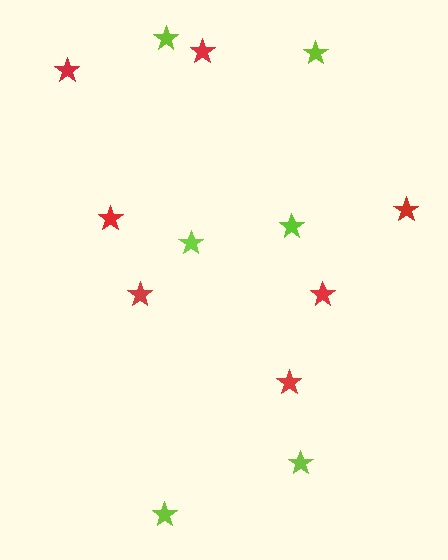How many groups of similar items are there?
There are 2 groups: one group of red stars (7) and one group of lime stars (6).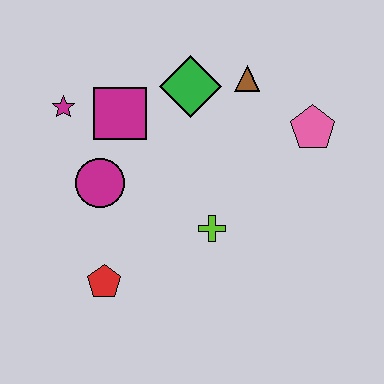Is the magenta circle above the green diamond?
No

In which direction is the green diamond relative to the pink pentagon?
The green diamond is to the left of the pink pentagon.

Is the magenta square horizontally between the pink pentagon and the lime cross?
No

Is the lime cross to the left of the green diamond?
No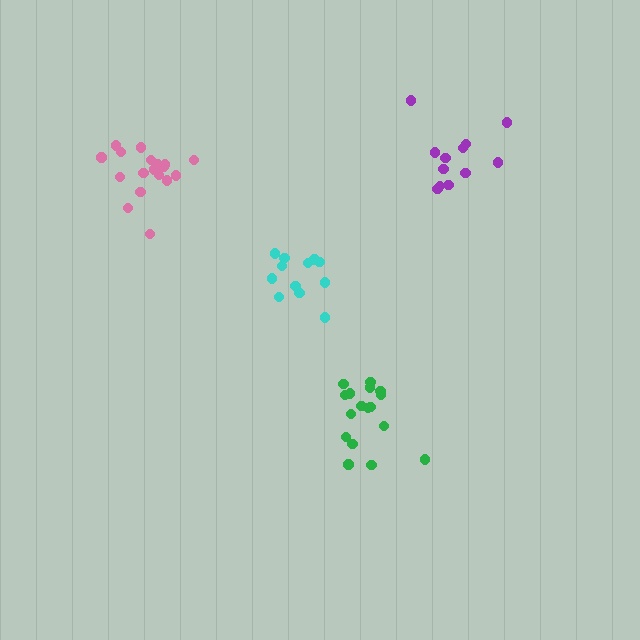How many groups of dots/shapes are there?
There are 4 groups.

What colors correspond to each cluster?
The clusters are colored: purple, pink, green, cyan.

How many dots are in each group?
Group 1: 12 dots, Group 2: 18 dots, Group 3: 17 dots, Group 4: 12 dots (59 total).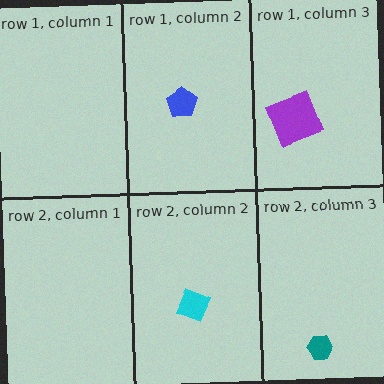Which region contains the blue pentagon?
The row 1, column 2 region.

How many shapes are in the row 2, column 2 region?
1.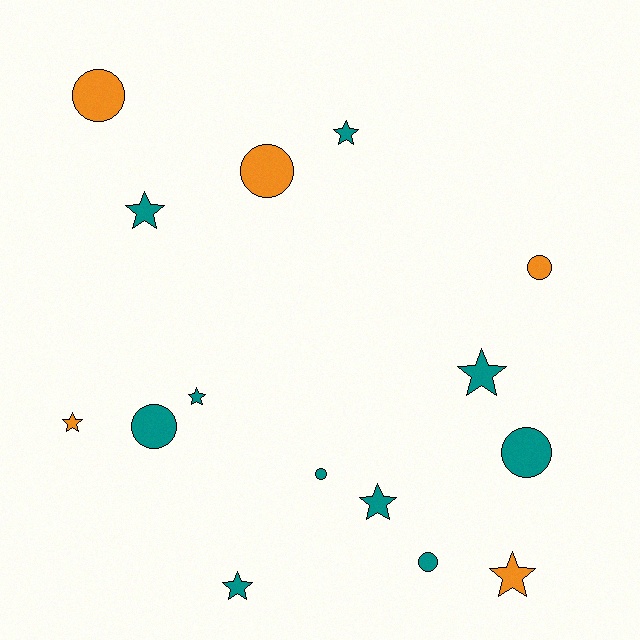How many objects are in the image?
There are 15 objects.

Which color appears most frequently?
Teal, with 10 objects.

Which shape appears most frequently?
Star, with 8 objects.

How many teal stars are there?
There are 6 teal stars.